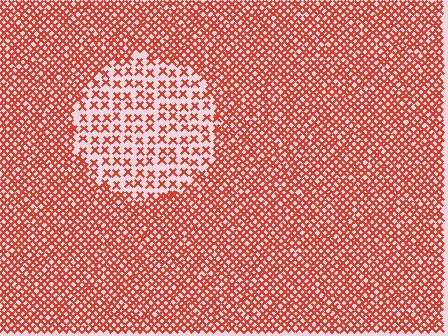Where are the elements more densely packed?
The elements are more densely packed outside the circle boundary.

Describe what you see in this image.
The image contains small red elements arranged at two different densities. A circle-shaped region is visible where the elements are less densely packed than the surrounding area.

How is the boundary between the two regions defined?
The boundary is defined by a change in element density (approximately 2.3x ratio). All elements are the same color, size, and shape.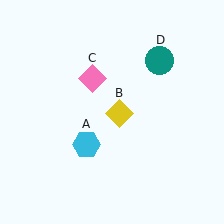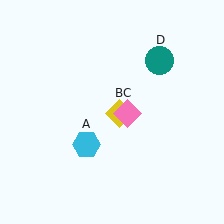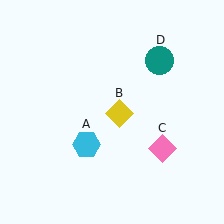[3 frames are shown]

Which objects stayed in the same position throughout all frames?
Cyan hexagon (object A) and yellow diamond (object B) and teal circle (object D) remained stationary.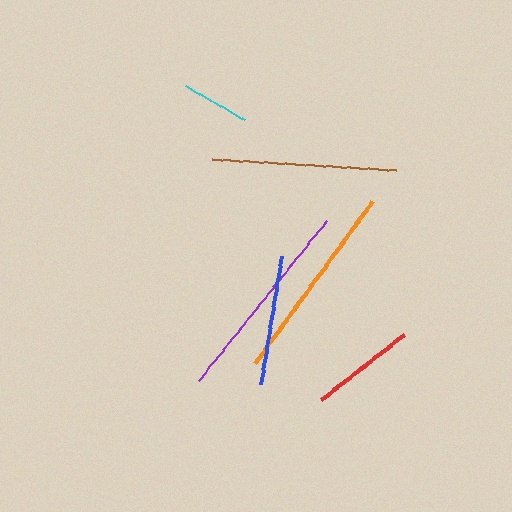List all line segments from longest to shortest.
From longest to shortest: purple, orange, brown, blue, red, cyan.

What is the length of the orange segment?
The orange segment is approximately 200 pixels long.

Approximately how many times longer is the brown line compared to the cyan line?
The brown line is approximately 2.7 times the length of the cyan line.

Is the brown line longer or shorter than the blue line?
The brown line is longer than the blue line.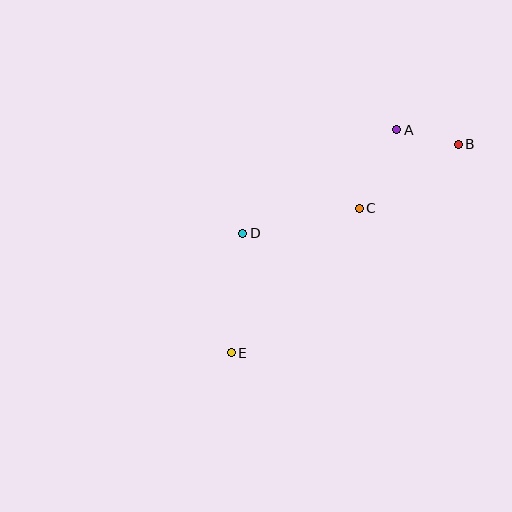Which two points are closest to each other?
Points A and B are closest to each other.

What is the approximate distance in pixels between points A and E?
The distance between A and E is approximately 278 pixels.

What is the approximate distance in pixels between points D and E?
The distance between D and E is approximately 120 pixels.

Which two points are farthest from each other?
Points B and E are farthest from each other.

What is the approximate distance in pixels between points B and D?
The distance between B and D is approximately 233 pixels.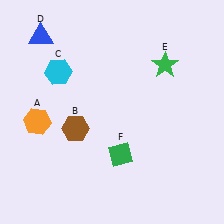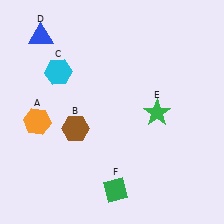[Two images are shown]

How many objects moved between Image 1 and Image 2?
2 objects moved between the two images.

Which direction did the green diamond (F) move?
The green diamond (F) moved down.